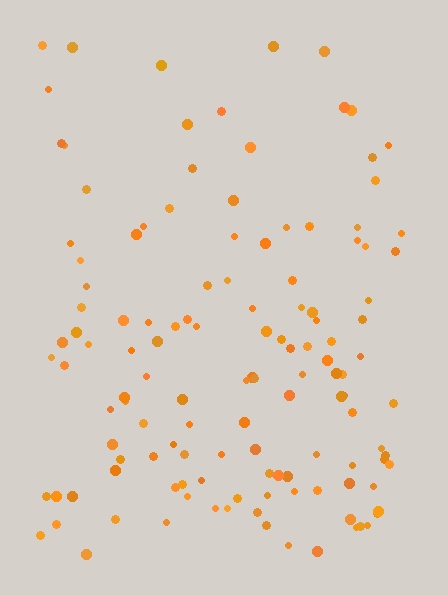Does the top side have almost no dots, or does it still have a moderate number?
Still a moderate number, just noticeably fewer than the bottom.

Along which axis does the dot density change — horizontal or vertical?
Vertical.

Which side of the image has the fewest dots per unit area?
The top.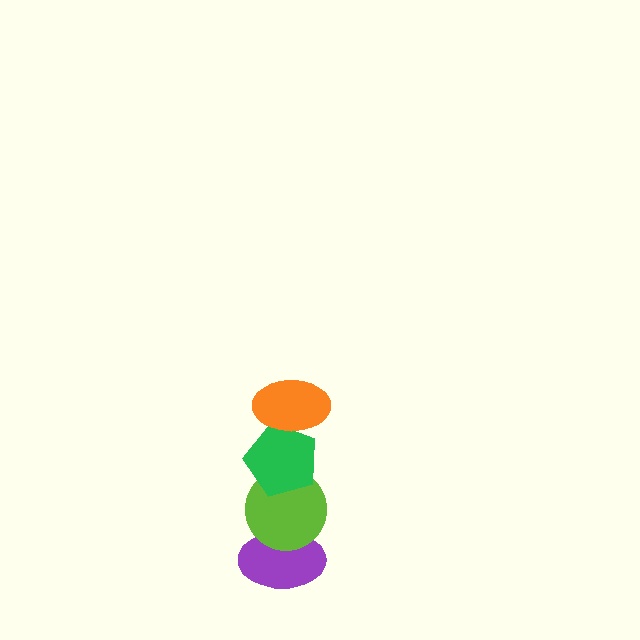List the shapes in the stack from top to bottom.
From top to bottom: the orange ellipse, the green pentagon, the lime circle, the purple ellipse.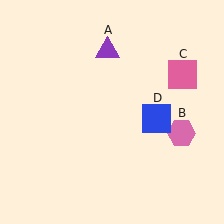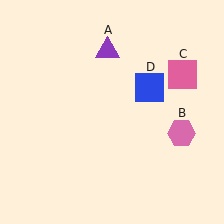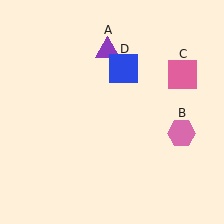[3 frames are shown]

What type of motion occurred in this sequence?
The blue square (object D) rotated counterclockwise around the center of the scene.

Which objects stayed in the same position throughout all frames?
Purple triangle (object A) and pink hexagon (object B) and pink square (object C) remained stationary.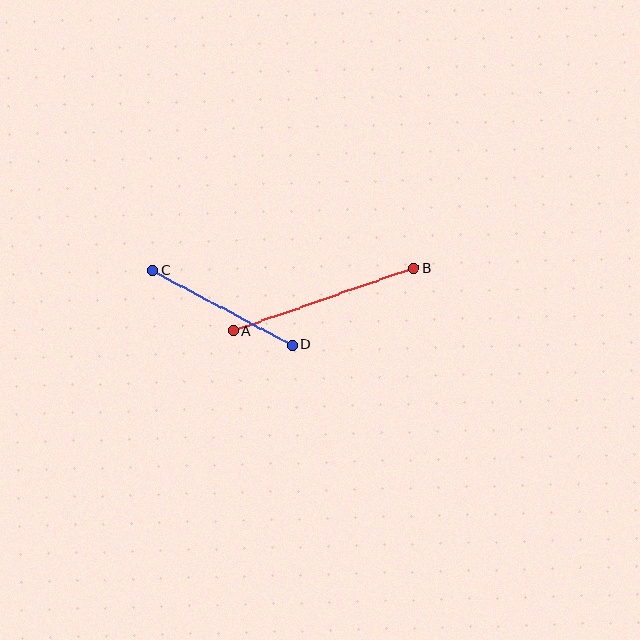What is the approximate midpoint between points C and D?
The midpoint is at approximately (222, 308) pixels.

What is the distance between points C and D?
The distance is approximately 158 pixels.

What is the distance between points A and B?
The distance is approximately 190 pixels.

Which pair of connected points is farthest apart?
Points A and B are farthest apart.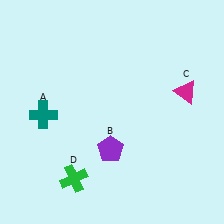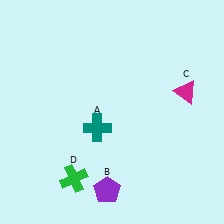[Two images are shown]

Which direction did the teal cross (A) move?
The teal cross (A) moved right.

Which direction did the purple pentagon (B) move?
The purple pentagon (B) moved down.